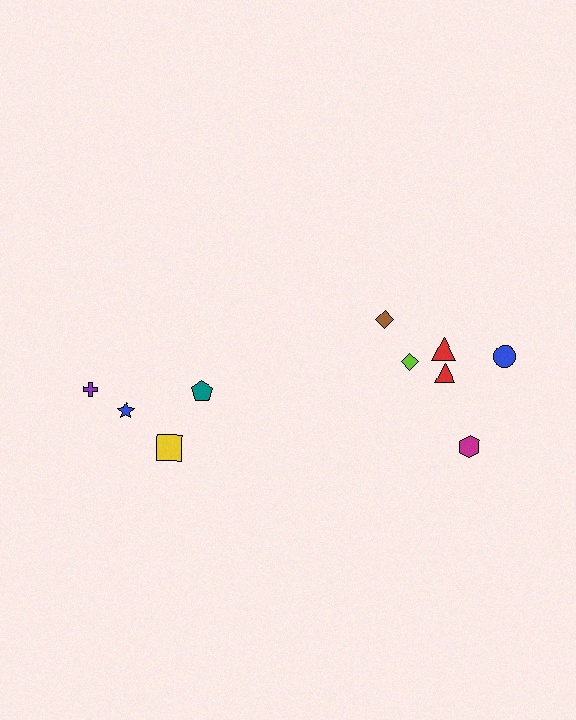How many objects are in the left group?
There are 4 objects.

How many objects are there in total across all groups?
There are 10 objects.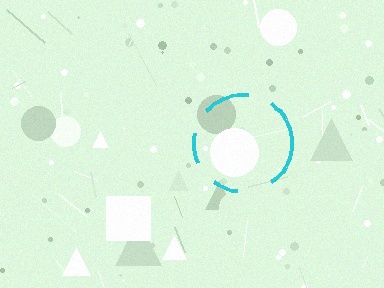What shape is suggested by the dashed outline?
The dashed outline suggests a circle.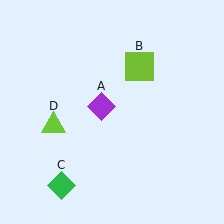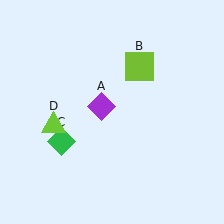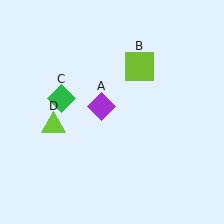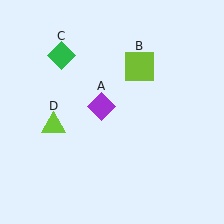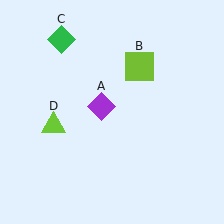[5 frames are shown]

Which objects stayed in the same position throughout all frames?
Purple diamond (object A) and lime square (object B) and lime triangle (object D) remained stationary.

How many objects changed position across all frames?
1 object changed position: green diamond (object C).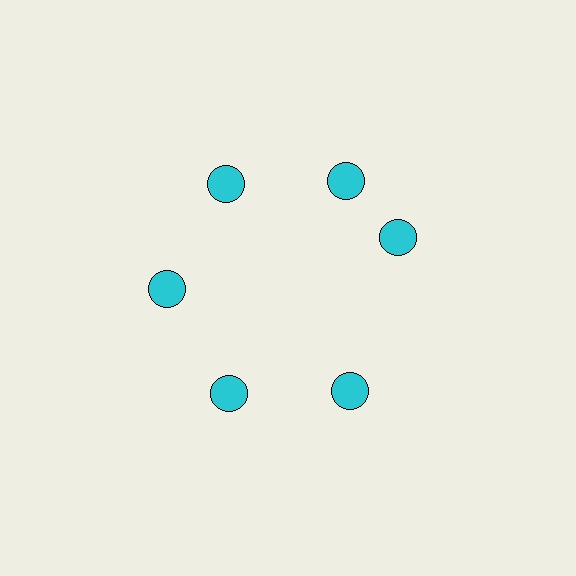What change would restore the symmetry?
The symmetry would be restored by rotating it back into even spacing with its neighbors so that all 6 circles sit at equal angles and equal distance from the center.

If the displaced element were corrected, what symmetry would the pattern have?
It would have 6-fold rotational symmetry — the pattern would map onto itself every 60 degrees.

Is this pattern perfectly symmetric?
No. The 6 cyan circles are arranged in a ring, but one element near the 3 o'clock position is rotated out of alignment along the ring, breaking the 6-fold rotational symmetry.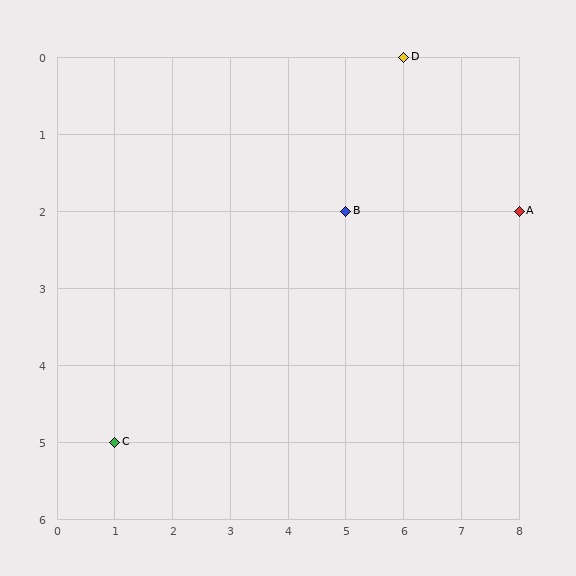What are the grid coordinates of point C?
Point C is at grid coordinates (1, 5).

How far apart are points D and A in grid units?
Points D and A are 2 columns and 2 rows apart (about 2.8 grid units diagonally).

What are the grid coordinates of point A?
Point A is at grid coordinates (8, 2).